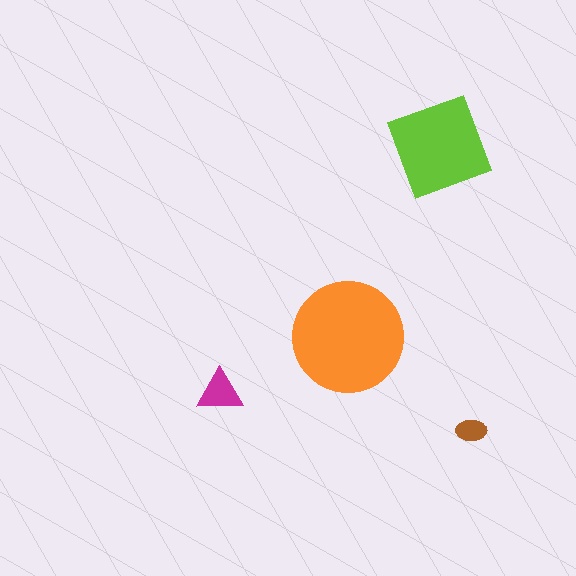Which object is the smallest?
The brown ellipse.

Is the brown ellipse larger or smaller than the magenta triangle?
Smaller.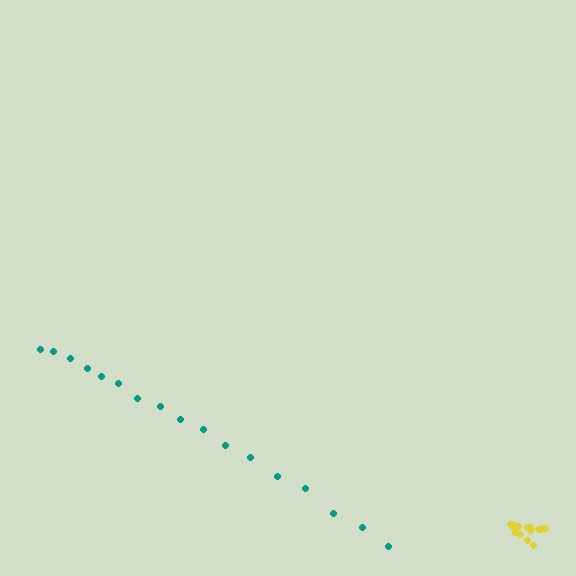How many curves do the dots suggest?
There are 2 distinct paths.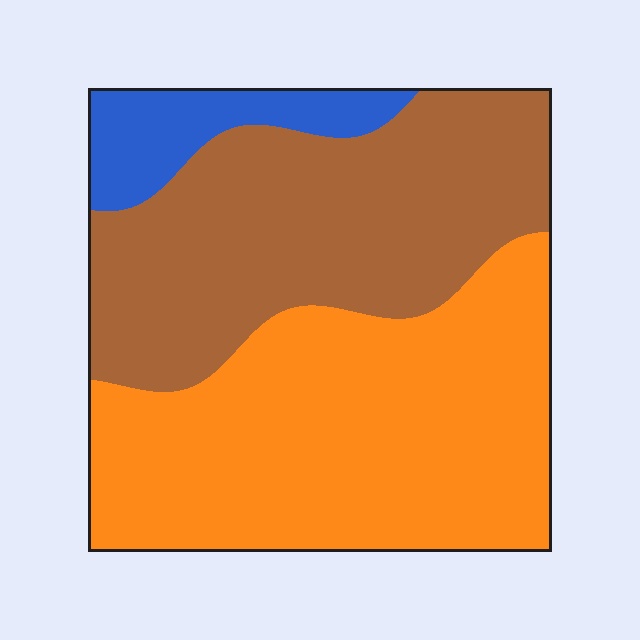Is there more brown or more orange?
Orange.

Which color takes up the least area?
Blue, at roughly 10%.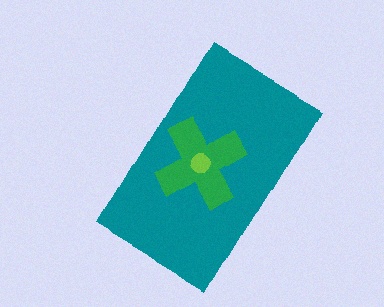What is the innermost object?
The lime circle.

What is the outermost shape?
The teal rectangle.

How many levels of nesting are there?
3.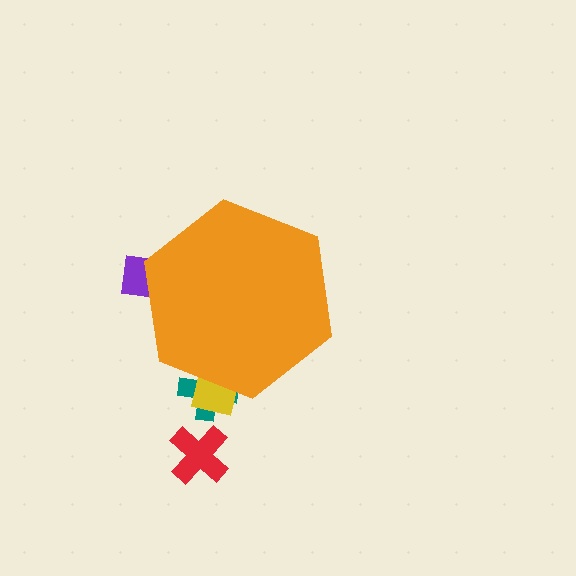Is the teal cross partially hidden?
Yes, the teal cross is partially hidden behind the orange hexagon.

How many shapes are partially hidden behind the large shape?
3 shapes are partially hidden.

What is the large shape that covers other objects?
An orange hexagon.